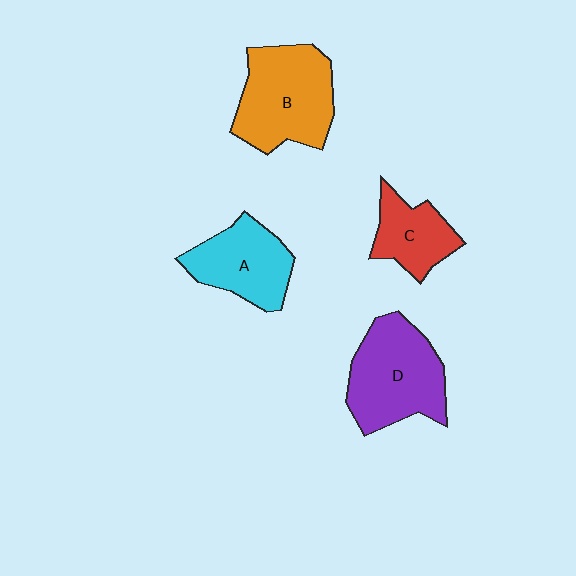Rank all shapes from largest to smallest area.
From largest to smallest: B (orange), D (purple), A (cyan), C (red).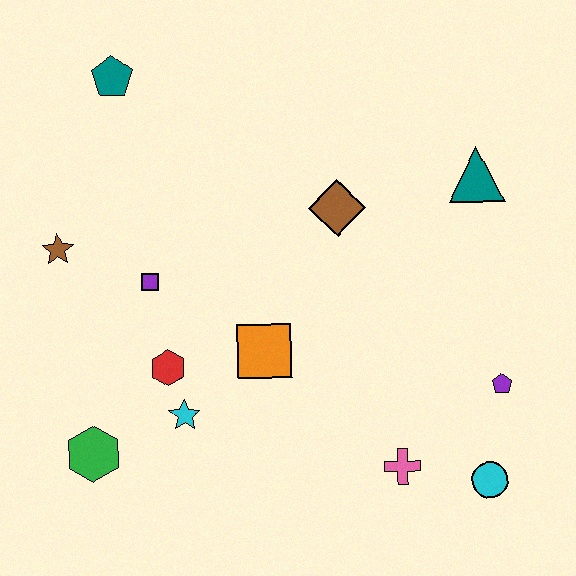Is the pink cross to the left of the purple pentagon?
Yes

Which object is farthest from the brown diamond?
The green hexagon is farthest from the brown diamond.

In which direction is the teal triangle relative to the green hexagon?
The teal triangle is to the right of the green hexagon.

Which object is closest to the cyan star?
The red hexagon is closest to the cyan star.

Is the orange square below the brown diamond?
Yes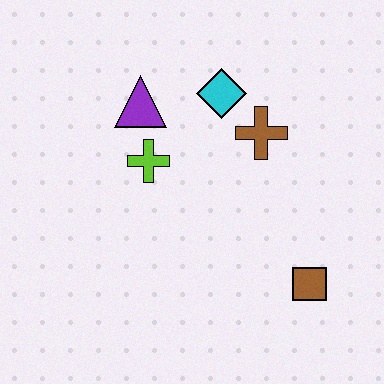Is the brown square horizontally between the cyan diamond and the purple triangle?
No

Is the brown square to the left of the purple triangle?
No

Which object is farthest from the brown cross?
The brown square is farthest from the brown cross.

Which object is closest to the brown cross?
The cyan diamond is closest to the brown cross.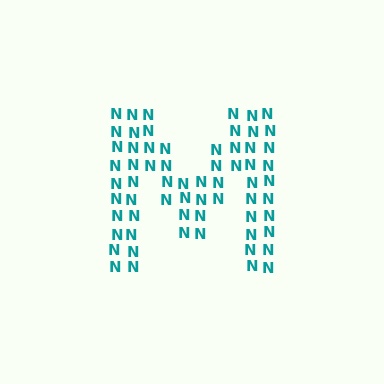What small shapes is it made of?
It is made of small letter N's.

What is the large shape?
The large shape is the letter M.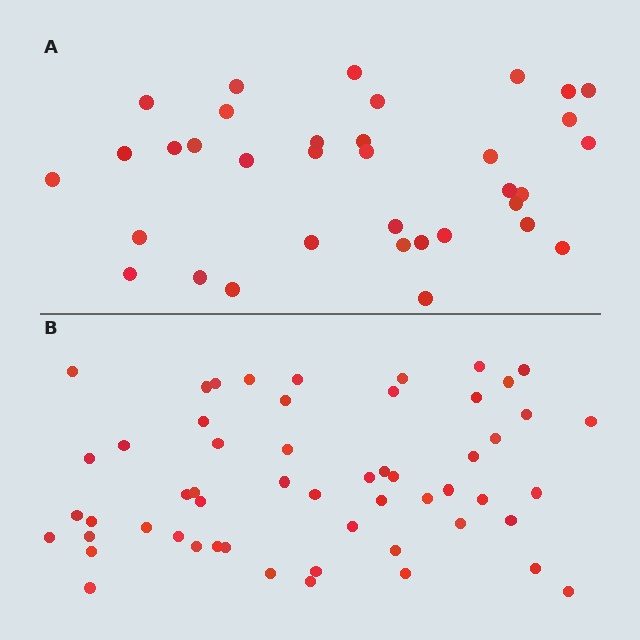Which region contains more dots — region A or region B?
Region B (the bottom region) has more dots.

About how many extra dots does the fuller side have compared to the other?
Region B has approximately 20 more dots than region A.